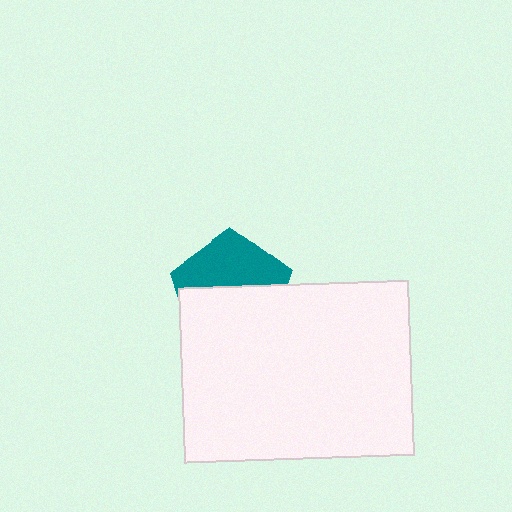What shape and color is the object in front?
The object in front is a white rectangle.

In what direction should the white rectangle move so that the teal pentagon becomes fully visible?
The white rectangle should move down. That is the shortest direction to clear the overlap and leave the teal pentagon fully visible.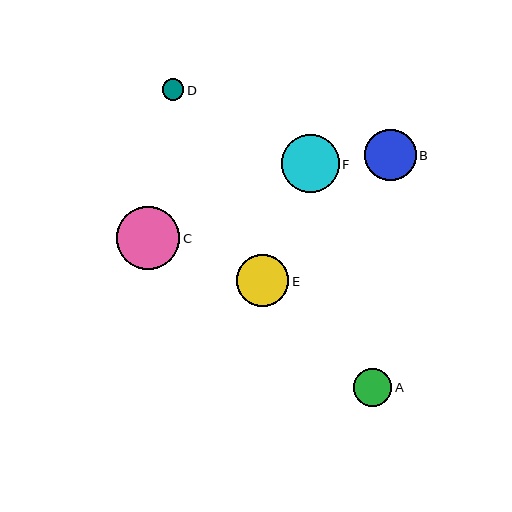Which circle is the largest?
Circle C is the largest with a size of approximately 64 pixels.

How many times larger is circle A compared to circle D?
Circle A is approximately 1.7 times the size of circle D.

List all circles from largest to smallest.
From largest to smallest: C, F, E, B, A, D.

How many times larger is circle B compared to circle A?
Circle B is approximately 1.4 times the size of circle A.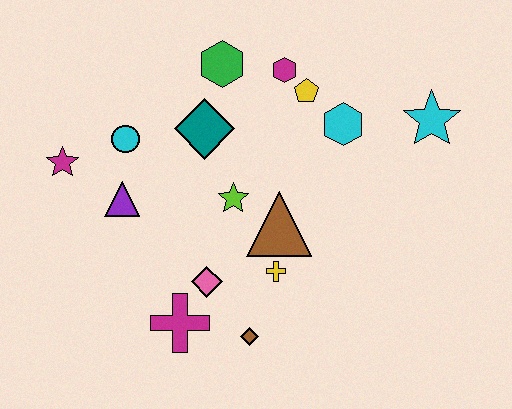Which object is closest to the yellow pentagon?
The magenta hexagon is closest to the yellow pentagon.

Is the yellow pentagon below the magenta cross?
No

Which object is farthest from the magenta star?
The cyan star is farthest from the magenta star.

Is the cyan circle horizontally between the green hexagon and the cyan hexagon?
No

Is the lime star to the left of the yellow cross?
Yes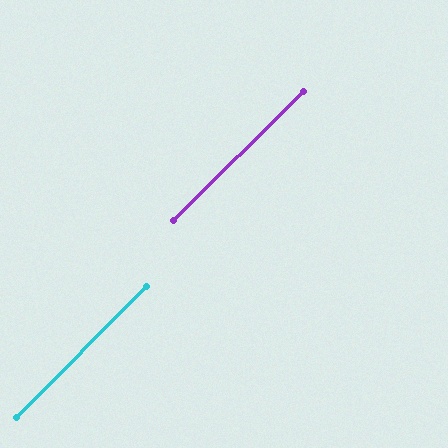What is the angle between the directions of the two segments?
Approximately 0 degrees.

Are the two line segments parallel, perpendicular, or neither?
Parallel — their directions differ by only 0.4°.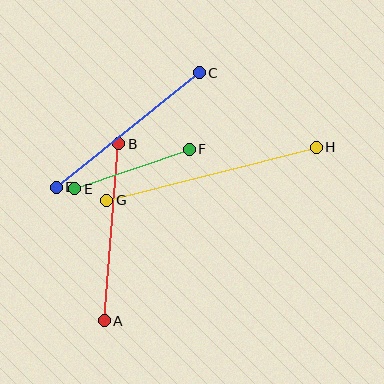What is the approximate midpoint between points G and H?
The midpoint is at approximately (211, 174) pixels.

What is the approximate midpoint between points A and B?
The midpoint is at approximately (112, 232) pixels.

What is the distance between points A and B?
The distance is approximately 178 pixels.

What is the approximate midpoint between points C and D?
The midpoint is at approximately (128, 130) pixels.